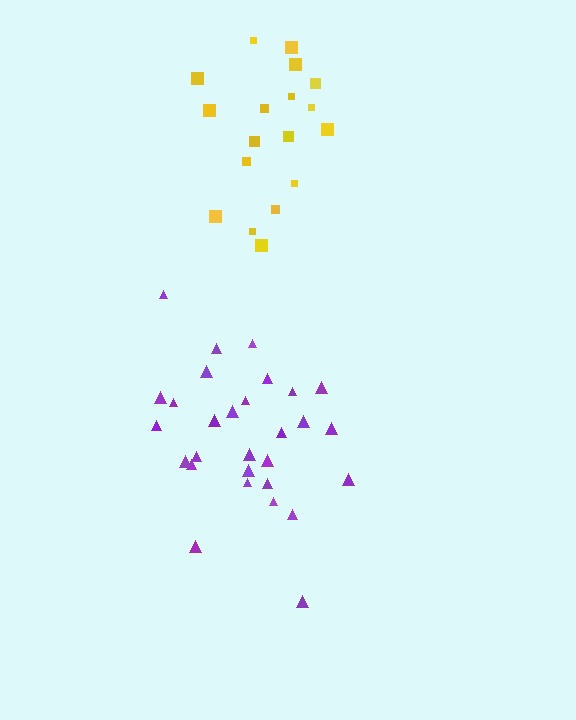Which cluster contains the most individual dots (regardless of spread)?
Purple (29).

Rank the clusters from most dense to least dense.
purple, yellow.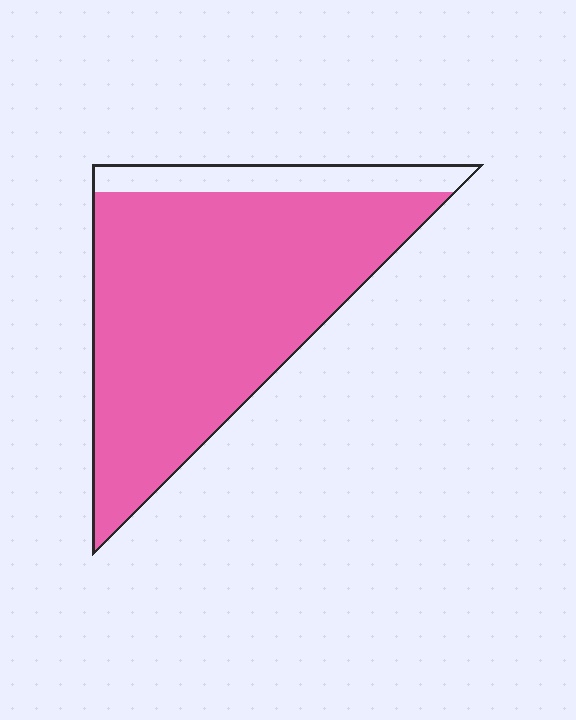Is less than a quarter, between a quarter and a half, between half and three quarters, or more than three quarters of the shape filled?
More than three quarters.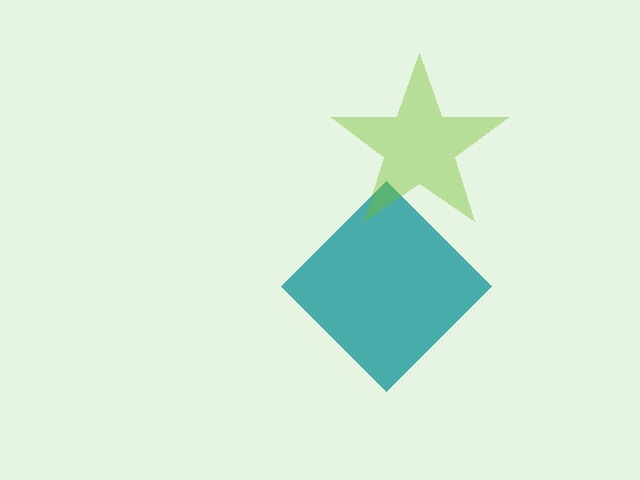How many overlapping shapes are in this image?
There are 2 overlapping shapes in the image.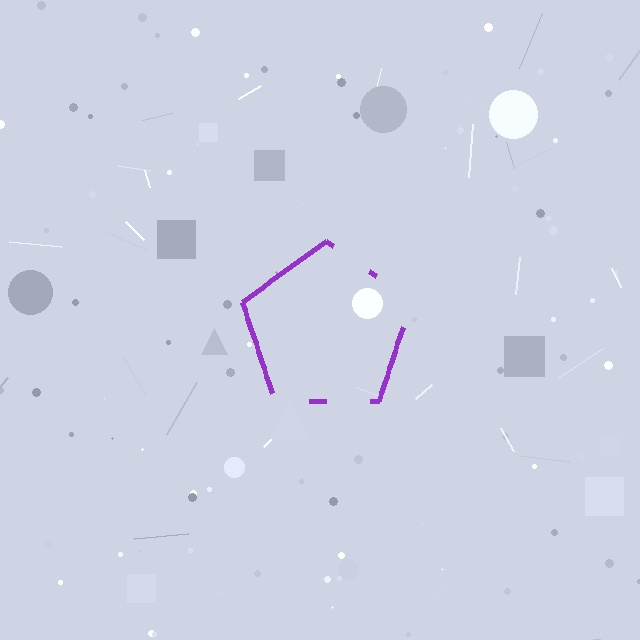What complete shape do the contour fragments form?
The contour fragments form a pentagon.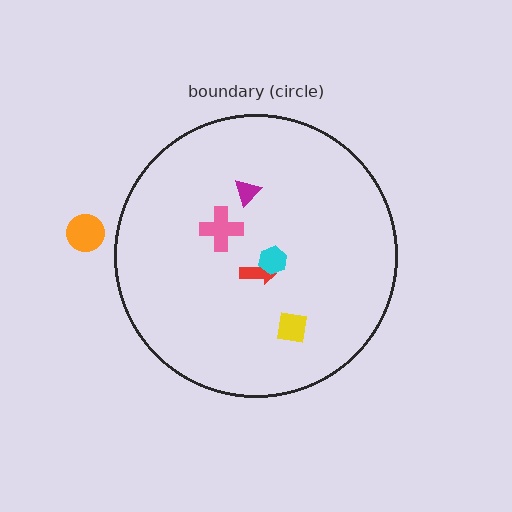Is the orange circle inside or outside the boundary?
Outside.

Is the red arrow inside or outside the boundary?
Inside.